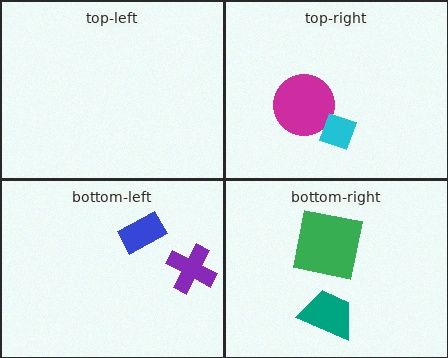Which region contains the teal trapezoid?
The bottom-right region.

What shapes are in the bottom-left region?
The blue rectangle, the purple cross.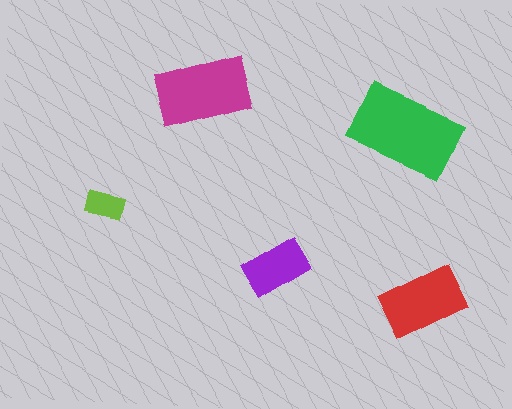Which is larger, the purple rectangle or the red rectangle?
The red one.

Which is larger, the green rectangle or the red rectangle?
The green one.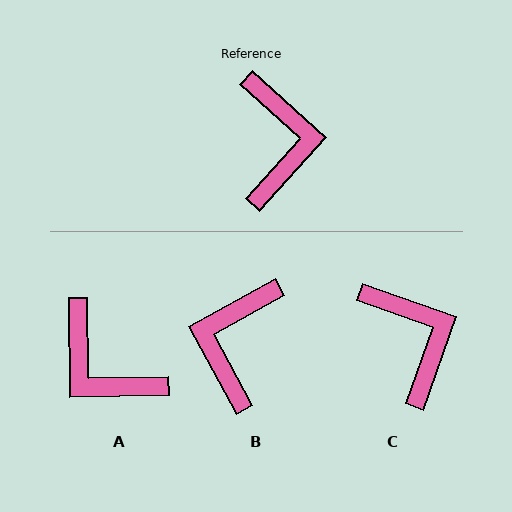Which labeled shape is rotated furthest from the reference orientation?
B, about 161 degrees away.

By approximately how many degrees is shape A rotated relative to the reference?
Approximately 137 degrees clockwise.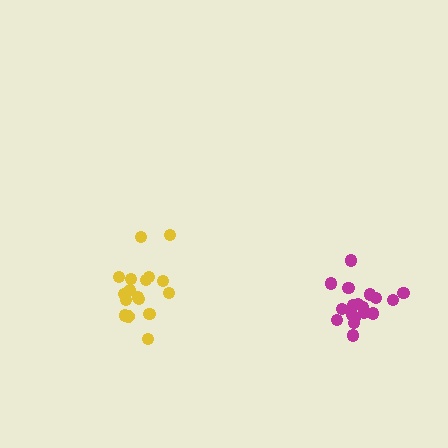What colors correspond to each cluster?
The clusters are colored: yellow, magenta.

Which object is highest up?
The yellow cluster is topmost.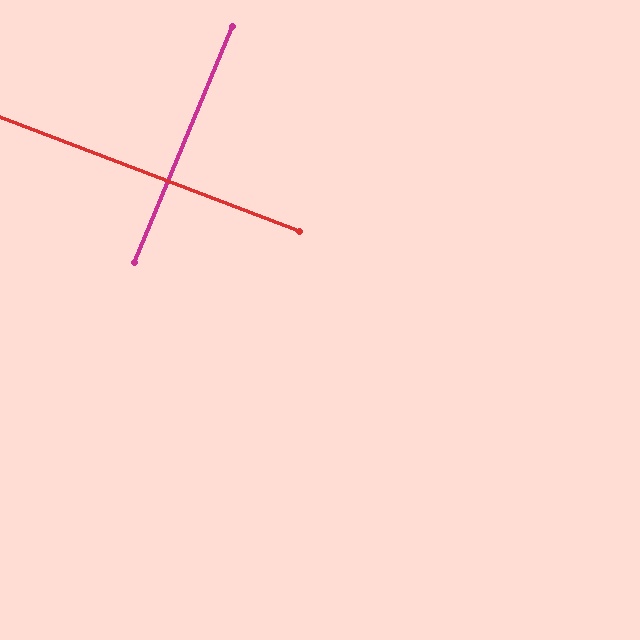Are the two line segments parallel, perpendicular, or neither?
Perpendicular — they meet at approximately 88°.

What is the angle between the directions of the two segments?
Approximately 88 degrees.